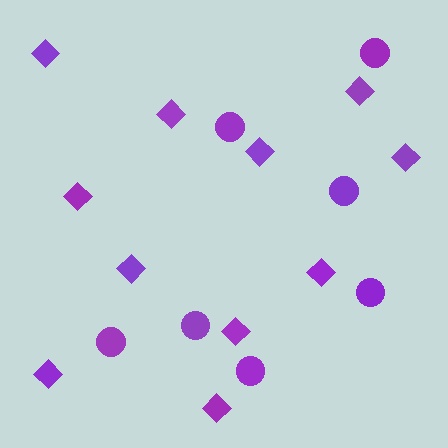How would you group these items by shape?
There are 2 groups: one group of diamonds (11) and one group of circles (7).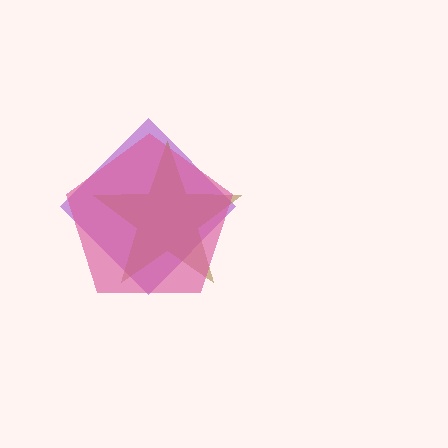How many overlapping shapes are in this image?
There are 3 overlapping shapes in the image.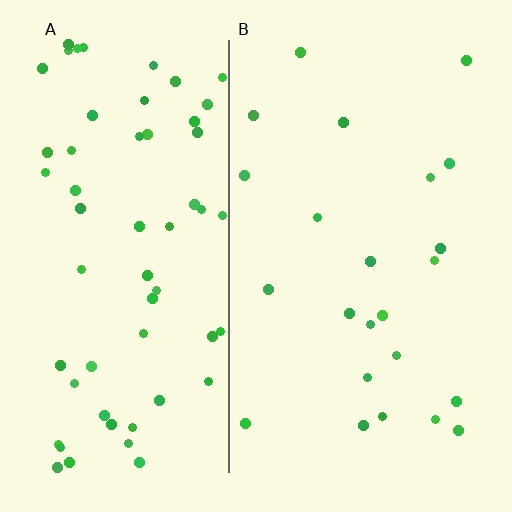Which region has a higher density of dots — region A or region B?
A (the left).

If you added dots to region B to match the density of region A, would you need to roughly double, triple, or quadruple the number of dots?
Approximately triple.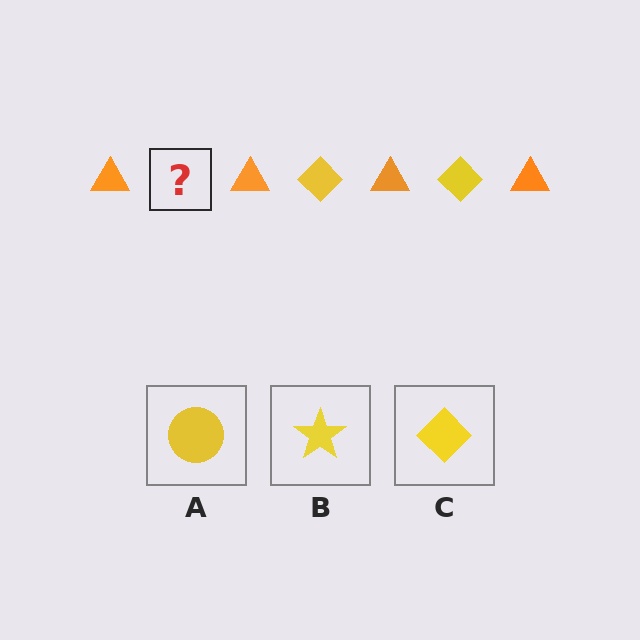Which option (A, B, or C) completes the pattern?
C.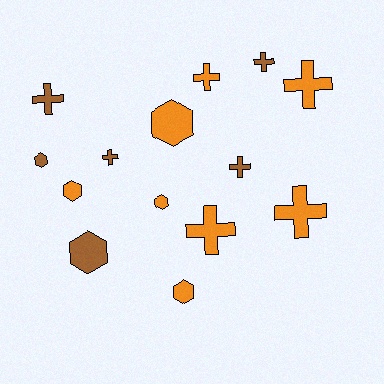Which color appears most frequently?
Orange, with 8 objects.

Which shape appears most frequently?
Cross, with 8 objects.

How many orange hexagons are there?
There are 4 orange hexagons.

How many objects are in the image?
There are 14 objects.